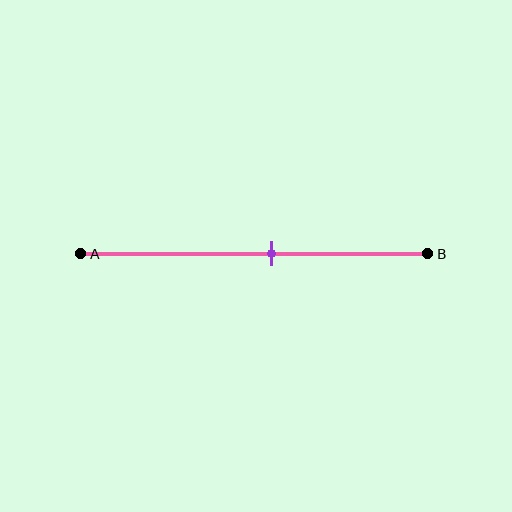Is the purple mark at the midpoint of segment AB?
No, the mark is at about 55% from A, not at the 50% midpoint.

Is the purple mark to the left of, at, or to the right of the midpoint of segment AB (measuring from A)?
The purple mark is to the right of the midpoint of segment AB.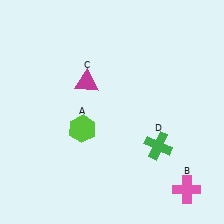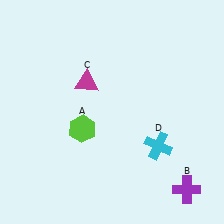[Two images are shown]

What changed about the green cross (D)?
In Image 1, D is green. In Image 2, it changed to cyan.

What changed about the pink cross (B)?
In Image 1, B is pink. In Image 2, it changed to purple.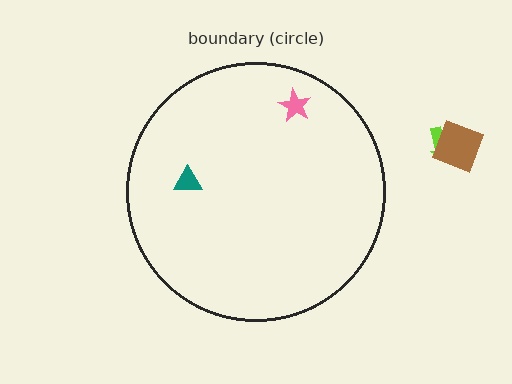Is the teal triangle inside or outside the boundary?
Inside.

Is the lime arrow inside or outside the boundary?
Outside.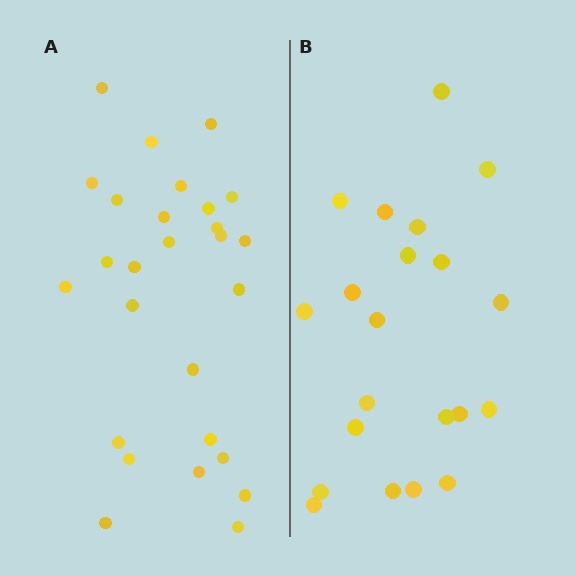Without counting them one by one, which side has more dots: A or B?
Region A (the left region) has more dots.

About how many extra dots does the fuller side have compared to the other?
Region A has about 6 more dots than region B.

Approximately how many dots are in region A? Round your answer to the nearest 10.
About 30 dots. (The exact count is 27, which rounds to 30.)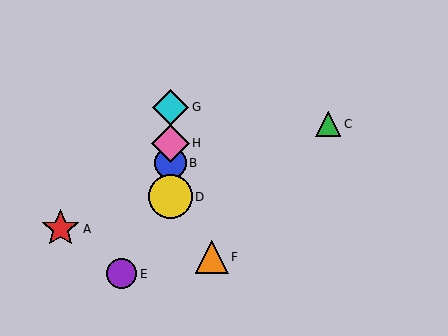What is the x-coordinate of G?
Object G is at x≈171.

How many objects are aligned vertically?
4 objects (B, D, G, H) are aligned vertically.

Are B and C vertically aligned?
No, B is at x≈171 and C is at x≈328.